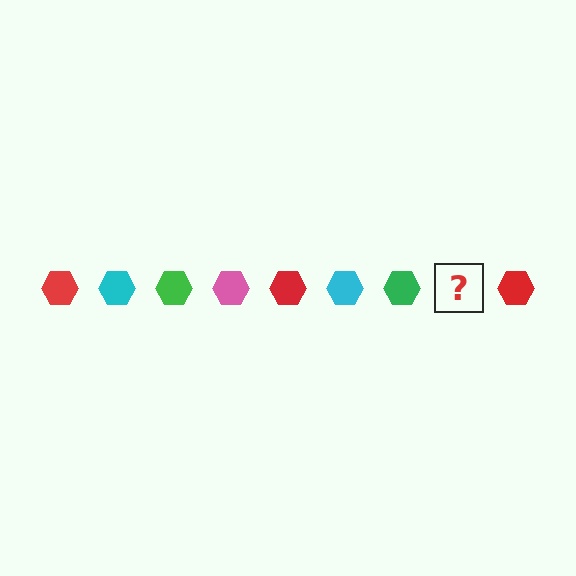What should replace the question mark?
The question mark should be replaced with a pink hexagon.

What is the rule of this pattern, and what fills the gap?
The rule is that the pattern cycles through red, cyan, green, pink hexagons. The gap should be filled with a pink hexagon.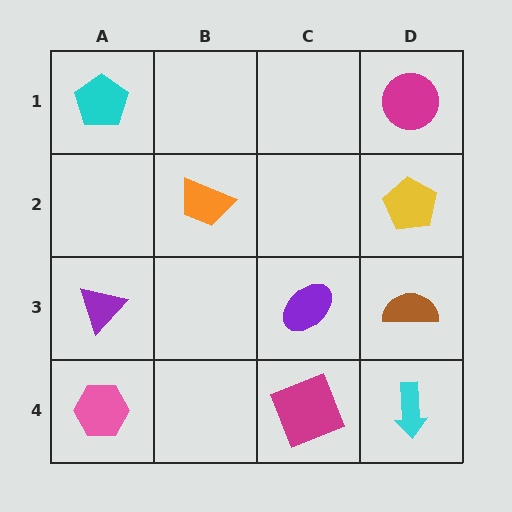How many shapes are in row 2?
2 shapes.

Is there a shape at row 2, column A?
No, that cell is empty.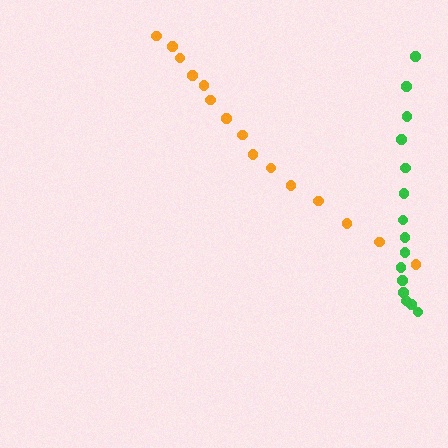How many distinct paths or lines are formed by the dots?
There are 2 distinct paths.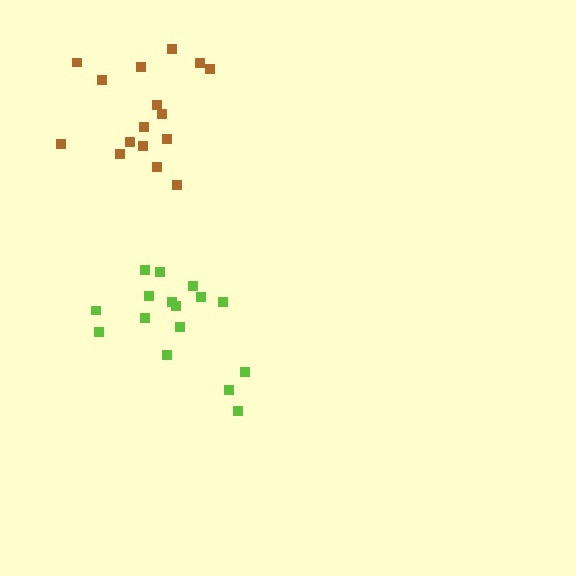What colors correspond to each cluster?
The clusters are colored: brown, lime.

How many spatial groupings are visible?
There are 2 spatial groupings.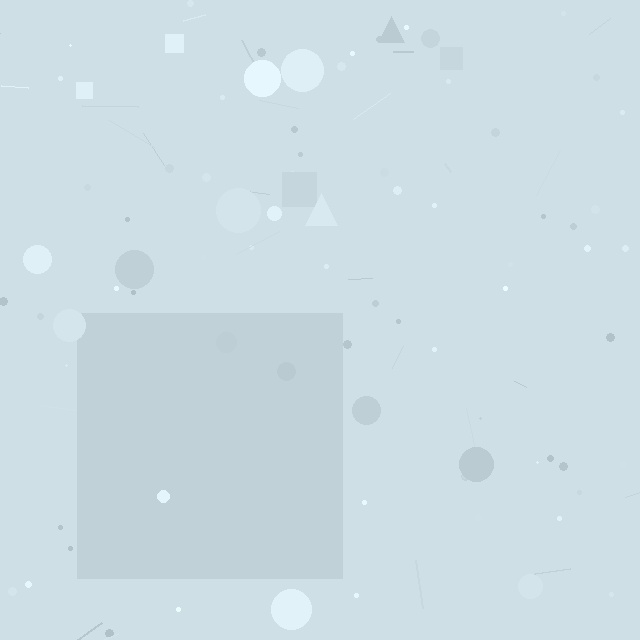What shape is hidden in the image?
A square is hidden in the image.